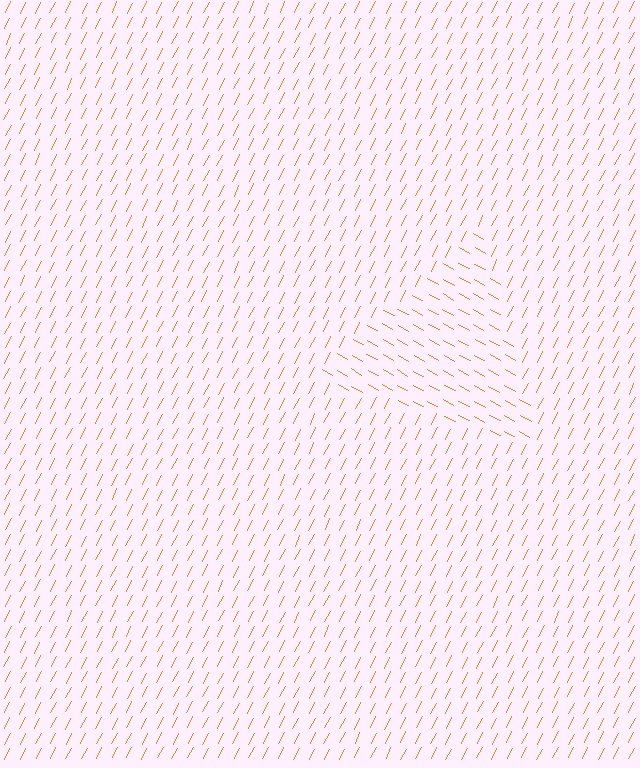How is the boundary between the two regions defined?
The boundary is defined purely by a change in line orientation (approximately 88 degrees difference). All lines are the same color and thickness.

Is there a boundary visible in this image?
Yes, there is a texture boundary formed by a change in line orientation.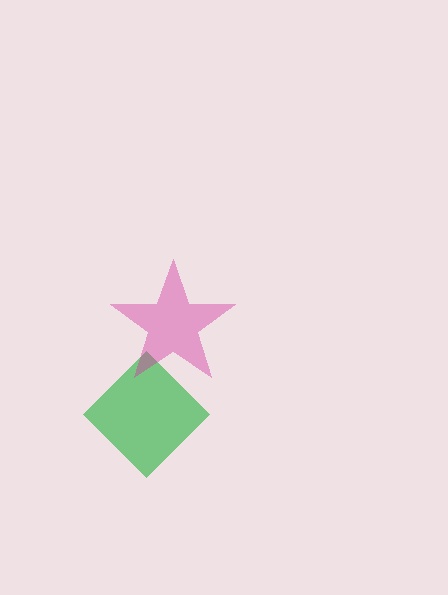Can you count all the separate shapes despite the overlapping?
Yes, there are 2 separate shapes.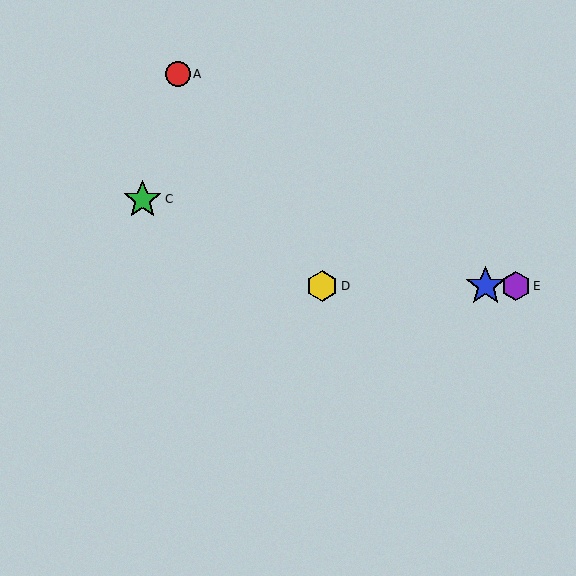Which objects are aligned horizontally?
Objects B, D, E are aligned horizontally.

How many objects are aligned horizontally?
3 objects (B, D, E) are aligned horizontally.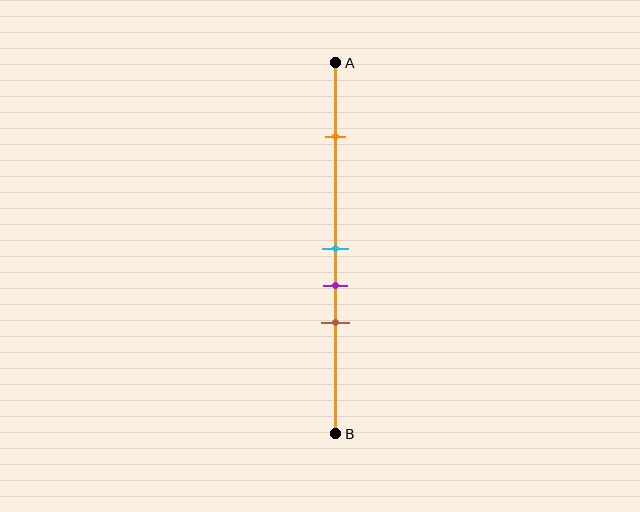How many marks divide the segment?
There are 4 marks dividing the segment.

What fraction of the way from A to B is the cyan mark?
The cyan mark is approximately 50% (0.5) of the way from A to B.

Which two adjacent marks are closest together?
The cyan and purple marks are the closest adjacent pair.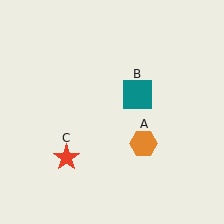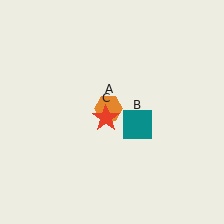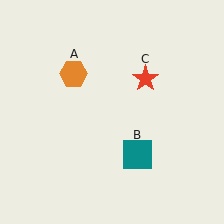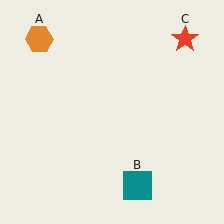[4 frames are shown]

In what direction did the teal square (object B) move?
The teal square (object B) moved down.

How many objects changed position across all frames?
3 objects changed position: orange hexagon (object A), teal square (object B), red star (object C).